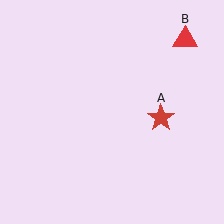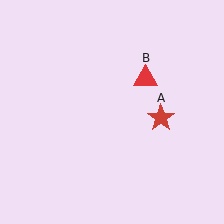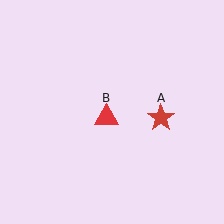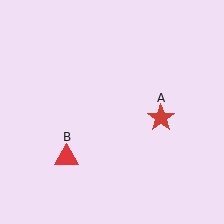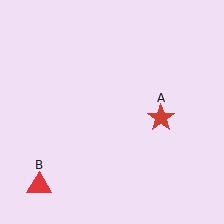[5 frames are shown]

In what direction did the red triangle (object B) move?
The red triangle (object B) moved down and to the left.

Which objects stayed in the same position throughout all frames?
Red star (object A) remained stationary.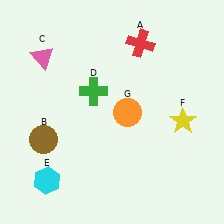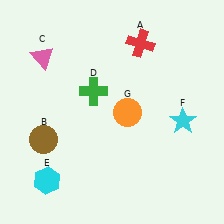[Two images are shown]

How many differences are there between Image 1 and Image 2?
There is 1 difference between the two images.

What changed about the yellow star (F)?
In Image 1, F is yellow. In Image 2, it changed to cyan.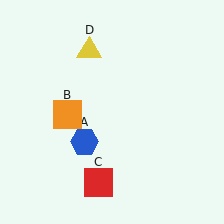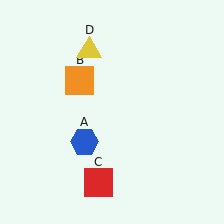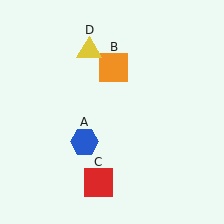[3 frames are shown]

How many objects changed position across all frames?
1 object changed position: orange square (object B).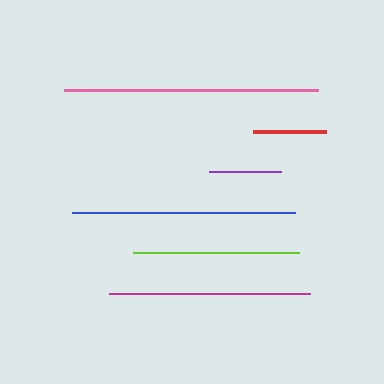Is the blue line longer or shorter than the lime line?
The blue line is longer than the lime line.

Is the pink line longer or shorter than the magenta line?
The pink line is longer than the magenta line.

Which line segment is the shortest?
The purple line is the shortest at approximately 72 pixels.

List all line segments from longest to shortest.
From longest to shortest: pink, blue, magenta, lime, red, purple.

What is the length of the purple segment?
The purple segment is approximately 72 pixels long.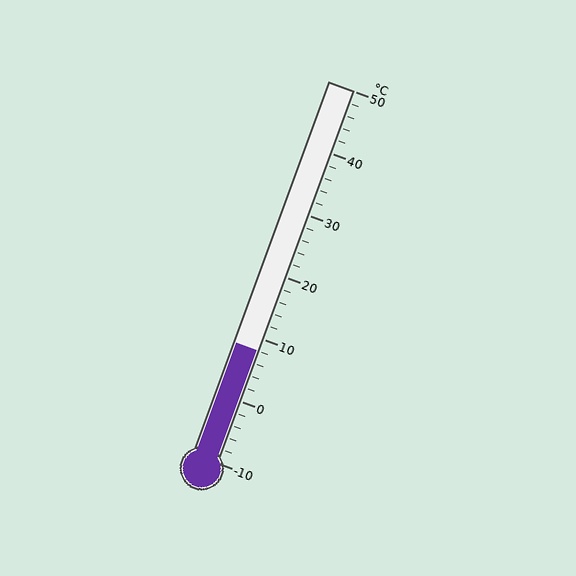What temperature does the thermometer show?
The thermometer shows approximately 8°C.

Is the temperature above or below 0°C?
The temperature is above 0°C.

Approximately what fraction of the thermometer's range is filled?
The thermometer is filled to approximately 30% of its range.